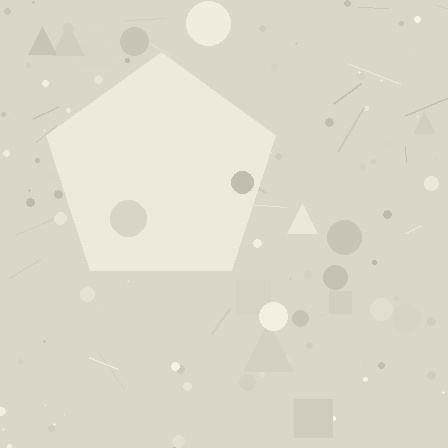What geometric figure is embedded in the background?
A pentagon is embedded in the background.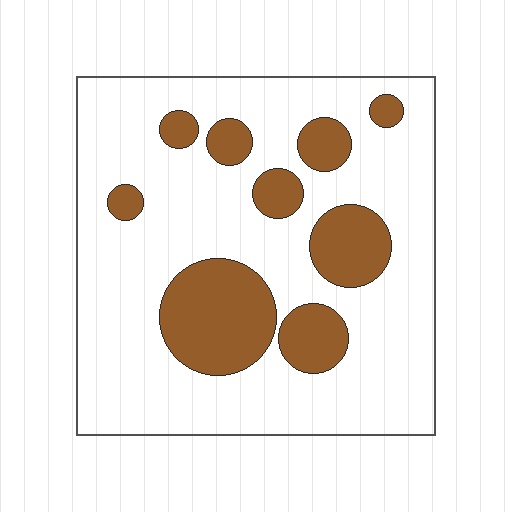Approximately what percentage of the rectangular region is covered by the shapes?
Approximately 25%.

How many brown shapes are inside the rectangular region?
9.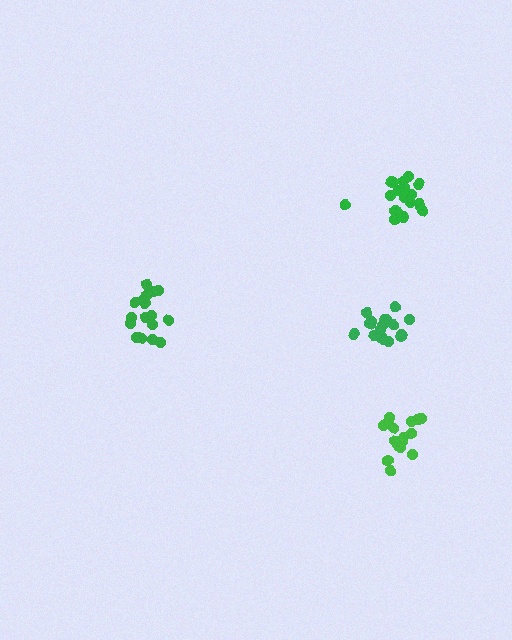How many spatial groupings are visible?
There are 4 spatial groupings.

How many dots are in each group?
Group 1: 16 dots, Group 2: 17 dots, Group 3: 18 dots, Group 4: 18 dots (69 total).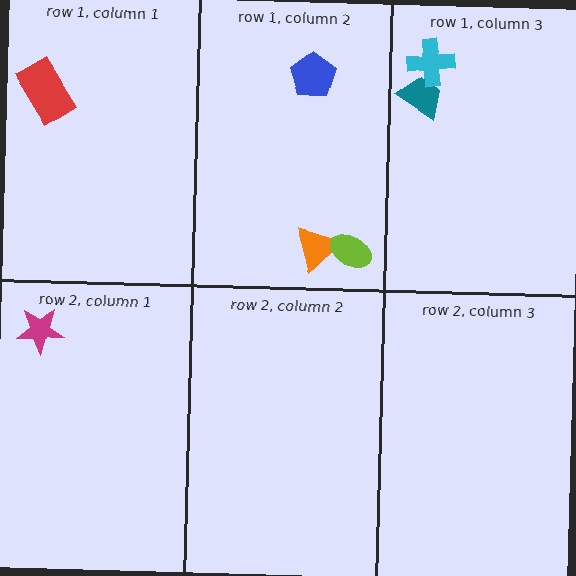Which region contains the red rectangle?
The row 1, column 1 region.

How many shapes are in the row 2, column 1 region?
1.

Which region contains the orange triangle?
The row 1, column 2 region.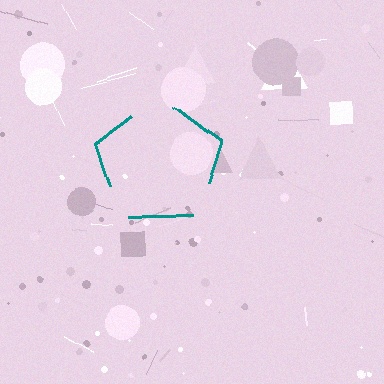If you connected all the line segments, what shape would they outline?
They would outline a pentagon.